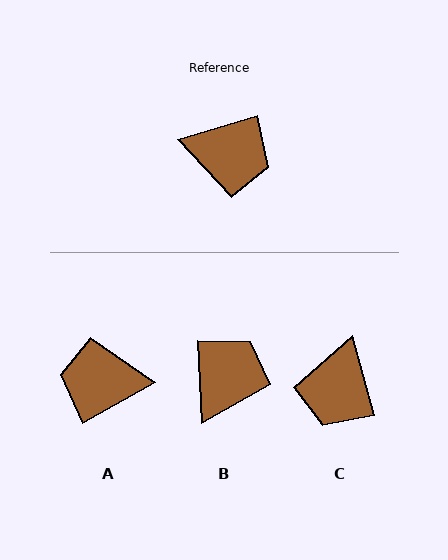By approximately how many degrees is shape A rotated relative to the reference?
Approximately 167 degrees clockwise.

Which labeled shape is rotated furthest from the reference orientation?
A, about 167 degrees away.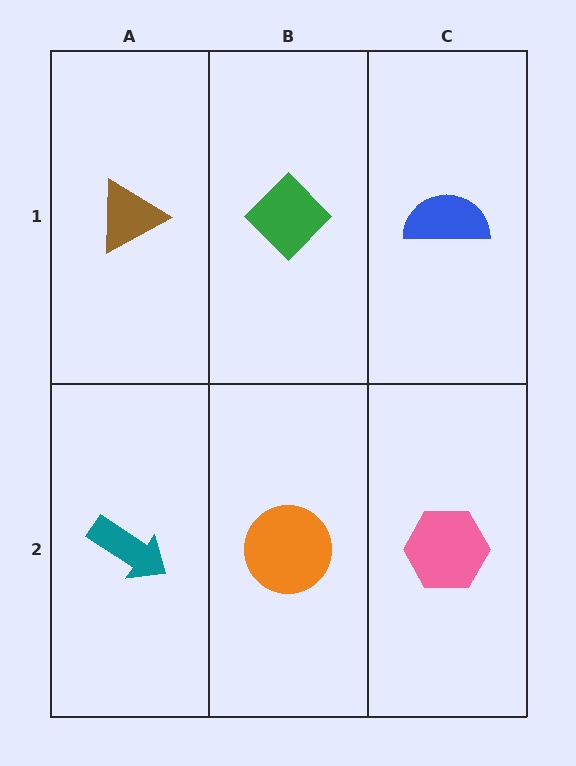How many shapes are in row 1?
3 shapes.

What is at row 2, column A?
A teal arrow.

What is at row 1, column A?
A brown triangle.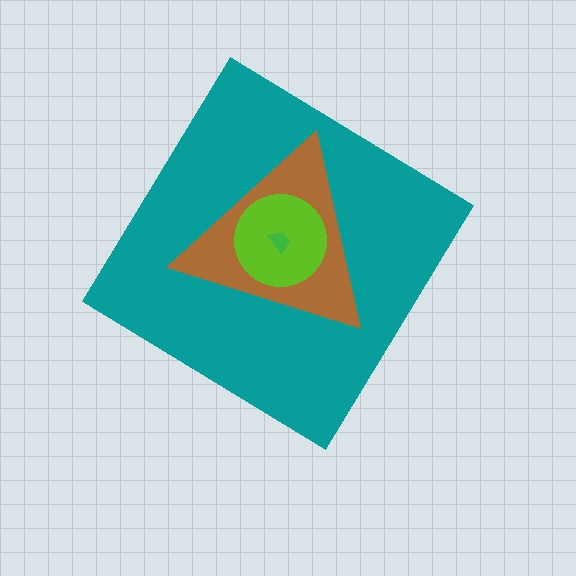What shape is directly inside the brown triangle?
The lime circle.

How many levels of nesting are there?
4.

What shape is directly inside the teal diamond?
The brown triangle.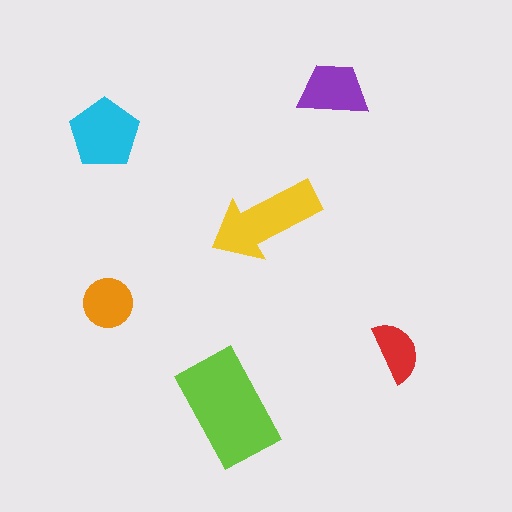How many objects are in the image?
There are 6 objects in the image.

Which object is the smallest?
The red semicircle.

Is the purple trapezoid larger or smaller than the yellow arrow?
Smaller.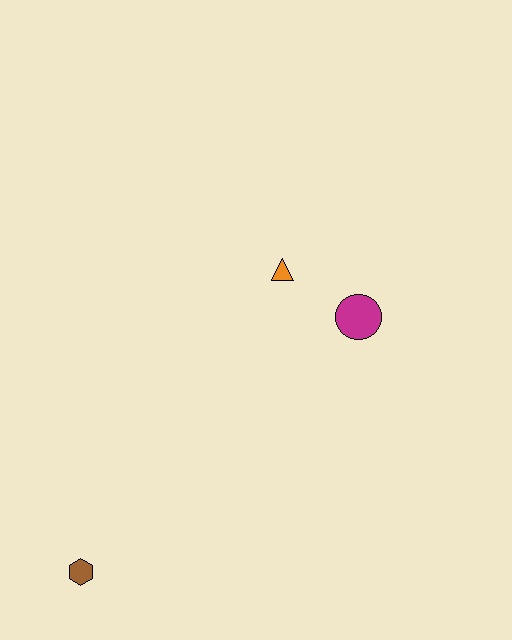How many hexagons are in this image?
There is 1 hexagon.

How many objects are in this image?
There are 3 objects.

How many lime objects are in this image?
There are no lime objects.